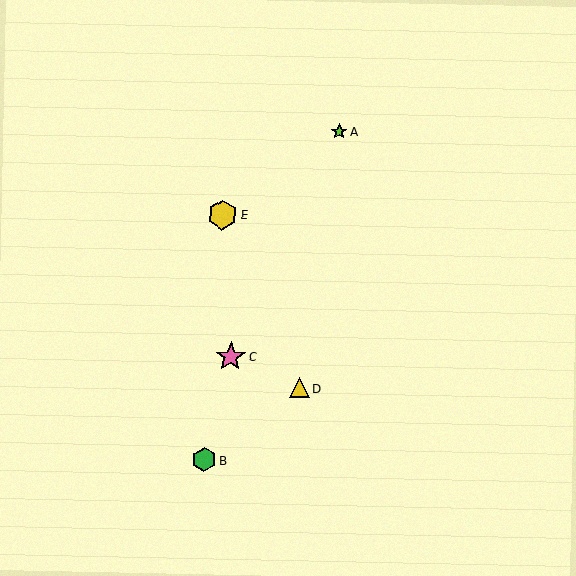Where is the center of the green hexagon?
The center of the green hexagon is at (204, 460).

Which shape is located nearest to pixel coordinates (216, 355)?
The pink star (labeled C) at (231, 357) is nearest to that location.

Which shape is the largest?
The yellow hexagon (labeled E) is the largest.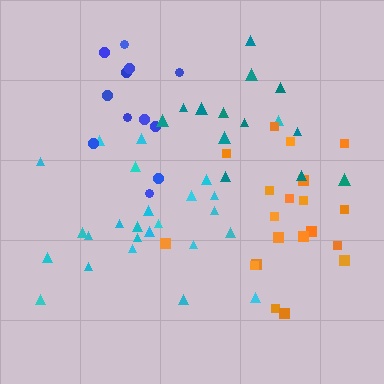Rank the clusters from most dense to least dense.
blue, orange, cyan, teal.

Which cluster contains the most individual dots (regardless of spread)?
Cyan (25).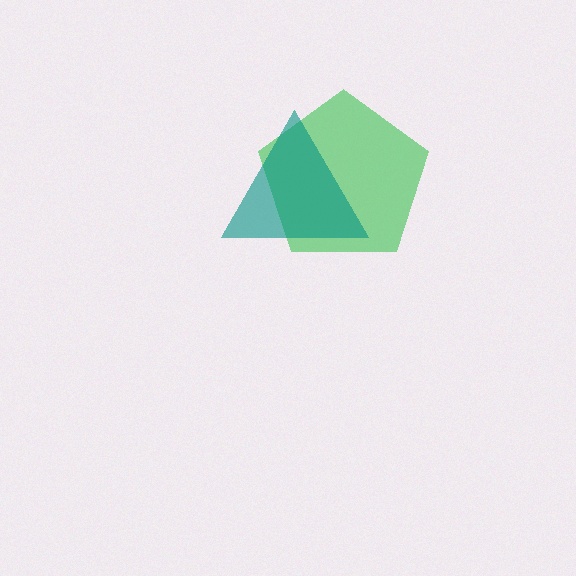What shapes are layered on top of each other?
The layered shapes are: a green pentagon, a teal triangle.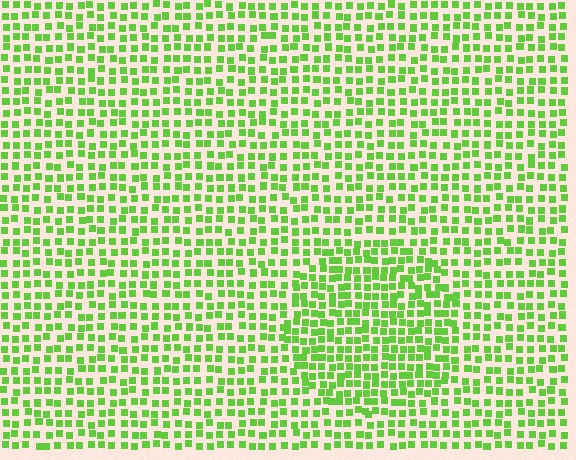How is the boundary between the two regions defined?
The boundary is defined by a change in element density (approximately 1.5x ratio). All elements are the same color, size, and shape.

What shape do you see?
I see a circle.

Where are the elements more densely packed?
The elements are more densely packed inside the circle boundary.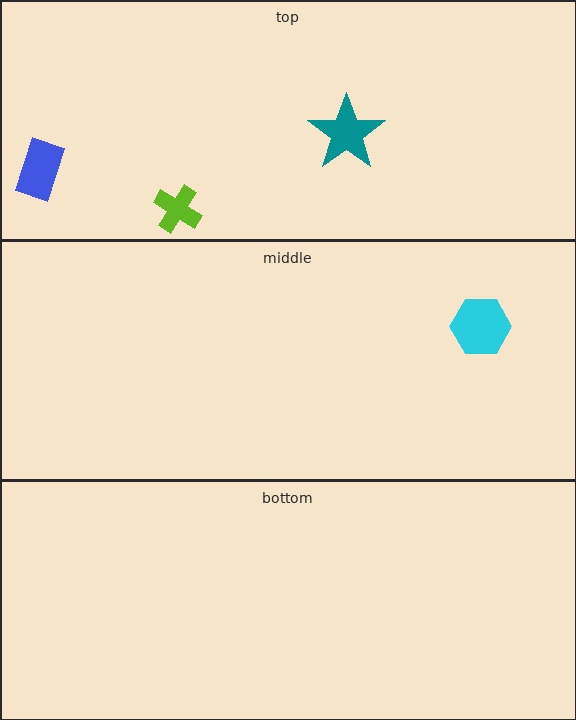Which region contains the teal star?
The top region.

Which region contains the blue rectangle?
The top region.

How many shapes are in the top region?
3.